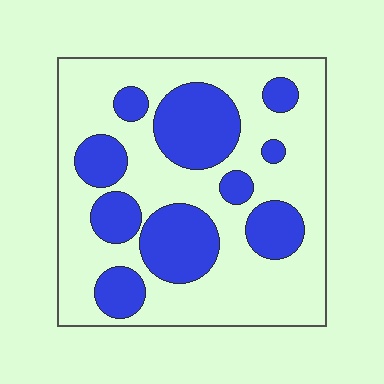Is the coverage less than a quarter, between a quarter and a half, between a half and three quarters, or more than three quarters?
Between a quarter and a half.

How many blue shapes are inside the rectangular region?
10.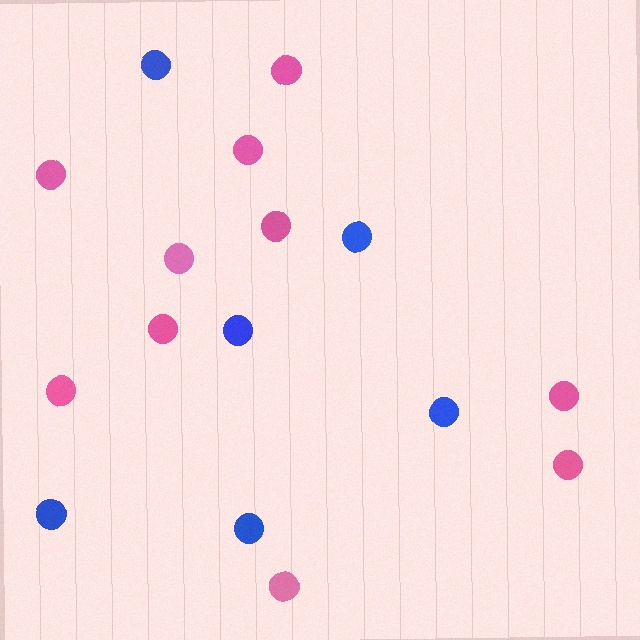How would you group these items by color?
There are 2 groups: one group of blue circles (6) and one group of pink circles (10).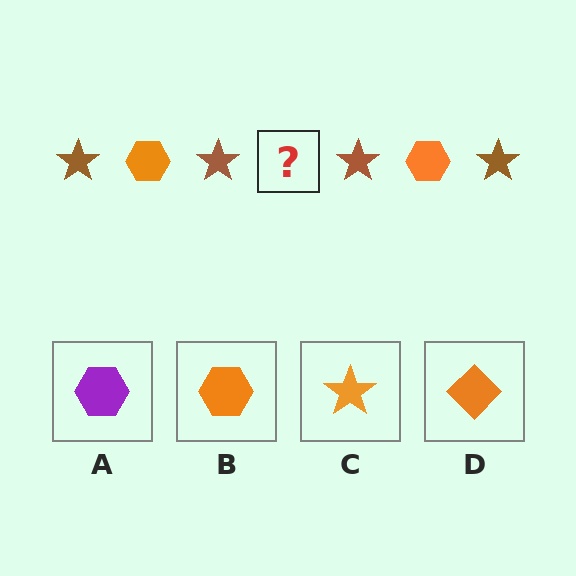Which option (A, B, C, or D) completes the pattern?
B.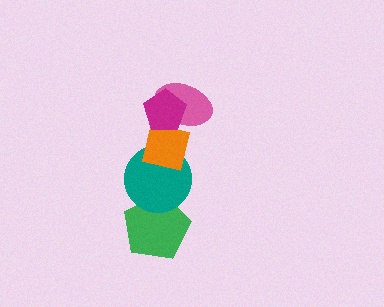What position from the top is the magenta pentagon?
The magenta pentagon is 1st from the top.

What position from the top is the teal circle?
The teal circle is 4th from the top.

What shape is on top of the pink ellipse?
The magenta pentagon is on top of the pink ellipse.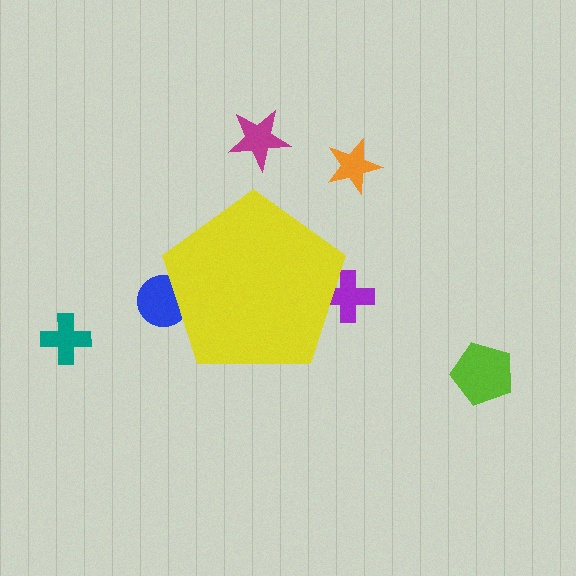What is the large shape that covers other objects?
A yellow pentagon.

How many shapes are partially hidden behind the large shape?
2 shapes are partially hidden.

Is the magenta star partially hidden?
No, the magenta star is fully visible.